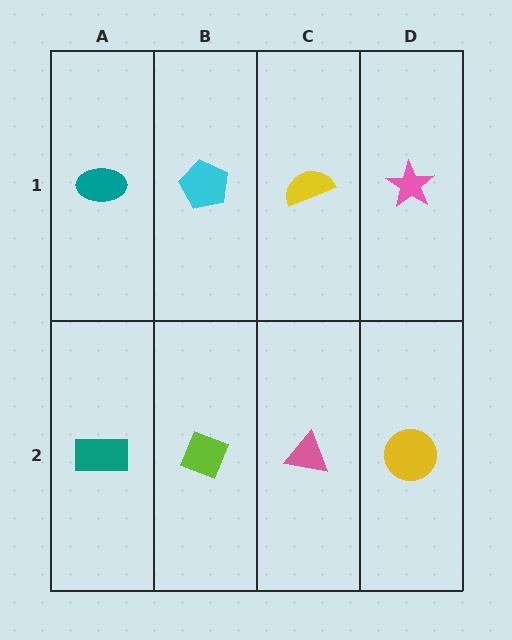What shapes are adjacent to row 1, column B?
A lime diamond (row 2, column B), a teal ellipse (row 1, column A), a yellow semicircle (row 1, column C).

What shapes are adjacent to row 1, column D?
A yellow circle (row 2, column D), a yellow semicircle (row 1, column C).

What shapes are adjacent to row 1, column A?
A teal rectangle (row 2, column A), a cyan pentagon (row 1, column B).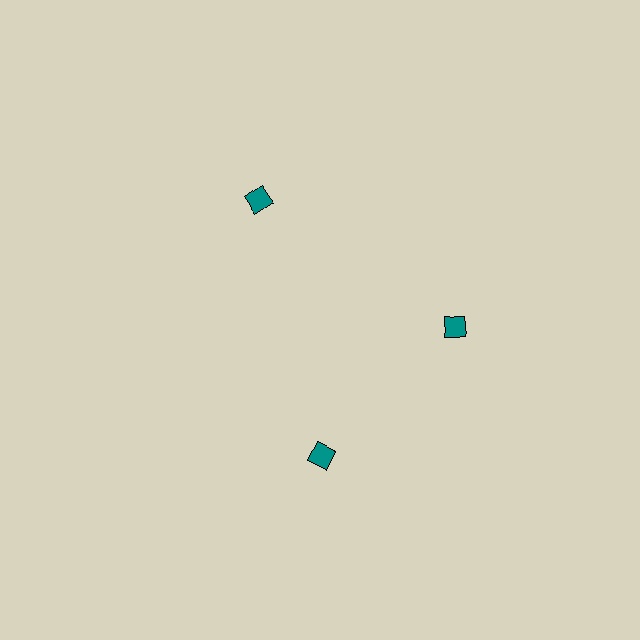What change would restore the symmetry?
The symmetry would be restored by rotating it back into even spacing with its neighbors so that all 3 diamonds sit at equal angles and equal distance from the center.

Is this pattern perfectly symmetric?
No. The 3 teal diamonds are arranged in a ring, but one element near the 7 o'clock position is rotated out of alignment along the ring, breaking the 3-fold rotational symmetry.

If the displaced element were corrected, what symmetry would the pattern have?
It would have 3-fold rotational symmetry — the pattern would map onto itself every 120 degrees.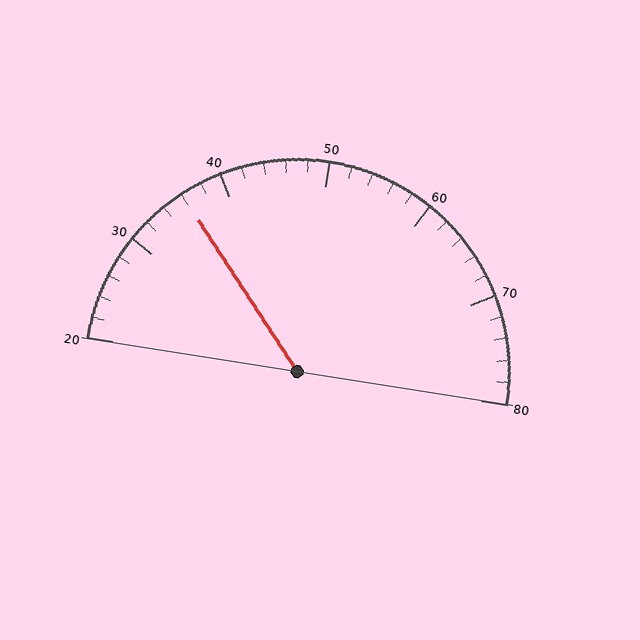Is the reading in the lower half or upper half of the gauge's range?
The reading is in the lower half of the range (20 to 80).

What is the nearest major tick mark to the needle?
The nearest major tick mark is 40.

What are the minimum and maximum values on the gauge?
The gauge ranges from 20 to 80.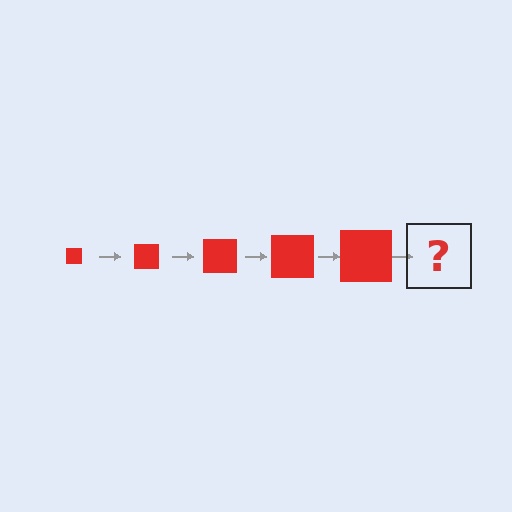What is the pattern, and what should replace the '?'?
The pattern is that the square gets progressively larger each step. The '?' should be a red square, larger than the previous one.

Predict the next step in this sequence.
The next step is a red square, larger than the previous one.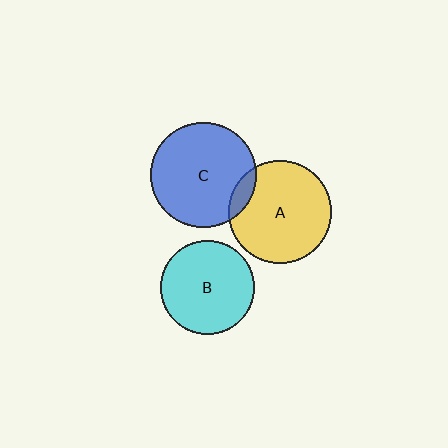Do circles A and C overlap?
Yes.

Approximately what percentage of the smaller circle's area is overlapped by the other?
Approximately 10%.